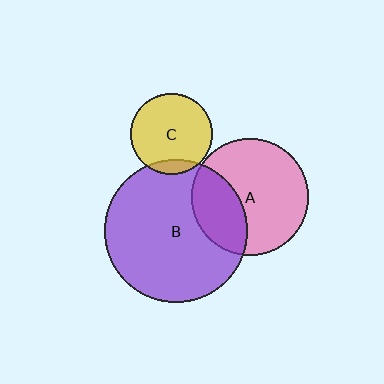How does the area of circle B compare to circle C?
Approximately 3.1 times.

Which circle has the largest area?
Circle B (purple).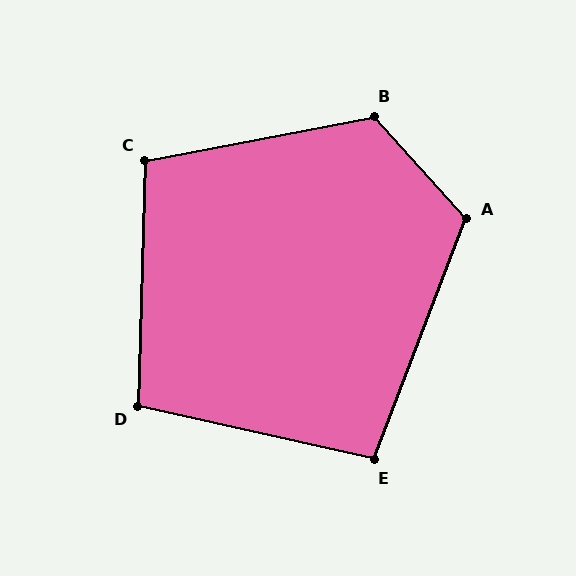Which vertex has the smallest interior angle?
E, at approximately 98 degrees.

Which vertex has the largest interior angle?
B, at approximately 121 degrees.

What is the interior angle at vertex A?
Approximately 117 degrees (obtuse).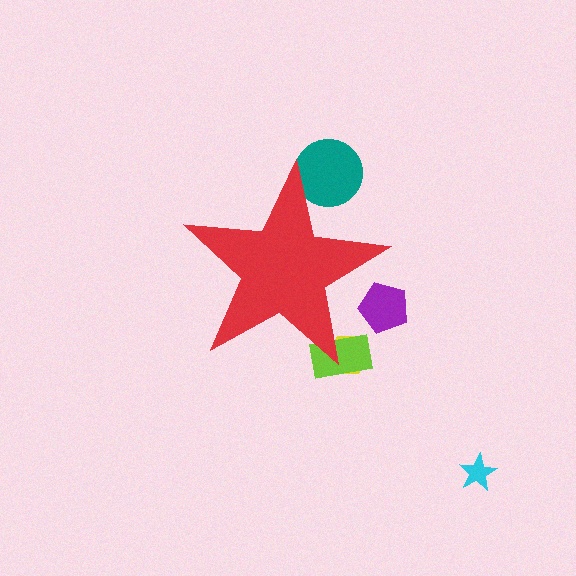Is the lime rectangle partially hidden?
Yes, the lime rectangle is partially hidden behind the red star.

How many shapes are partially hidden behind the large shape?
4 shapes are partially hidden.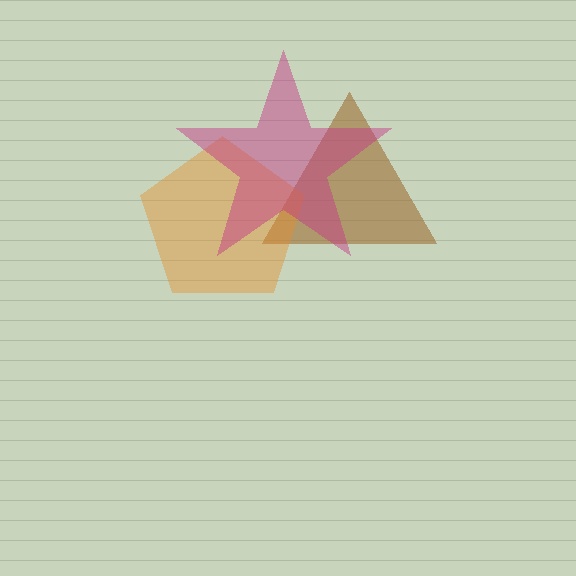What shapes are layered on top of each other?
The layered shapes are: a brown triangle, an orange pentagon, a magenta star.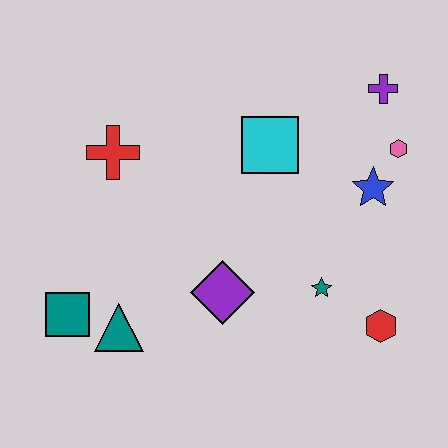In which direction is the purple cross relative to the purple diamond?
The purple cross is above the purple diamond.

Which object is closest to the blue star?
The pink hexagon is closest to the blue star.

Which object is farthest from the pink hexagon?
The teal square is farthest from the pink hexagon.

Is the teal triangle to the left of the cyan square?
Yes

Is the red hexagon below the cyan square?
Yes